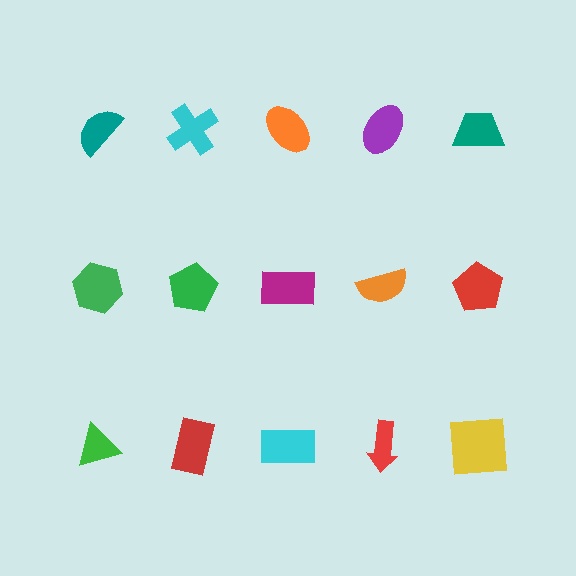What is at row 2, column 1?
A green hexagon.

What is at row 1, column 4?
A purple ellipse.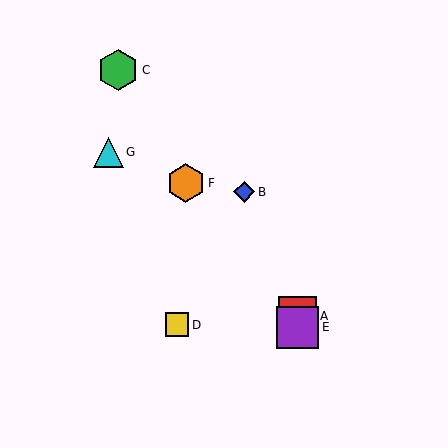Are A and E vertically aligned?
Yes, both are at x≈298.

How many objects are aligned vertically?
2 objects (A, E) are aligned vertically.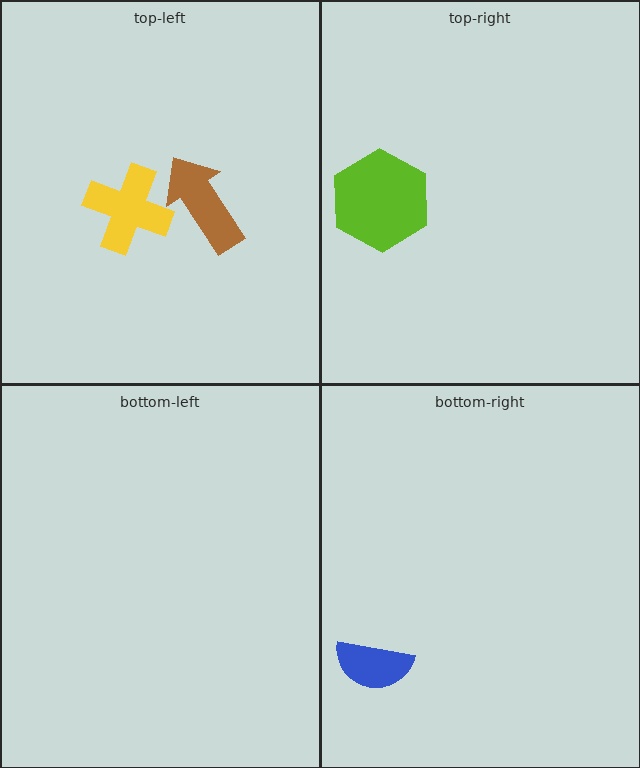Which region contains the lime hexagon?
The top-right region.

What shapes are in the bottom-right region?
The blue semicircle.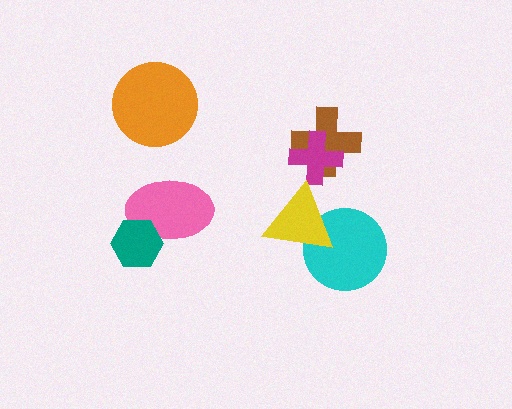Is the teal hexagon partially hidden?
No, no other shape covers it.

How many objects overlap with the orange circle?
0 objects overlap with the orange circle.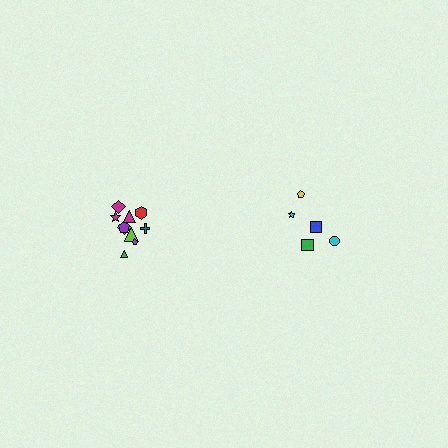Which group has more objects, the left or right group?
The left group.